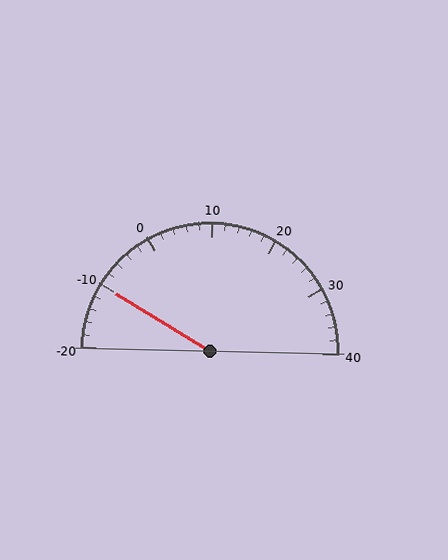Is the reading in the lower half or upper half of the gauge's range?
The reading is in the lower half of the range (-20 to 40).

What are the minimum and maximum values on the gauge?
The gauge ranges from -20 to 40.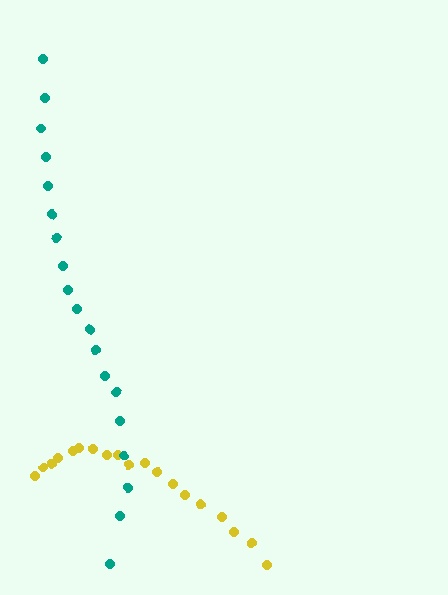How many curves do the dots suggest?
There are 2 distinct paths.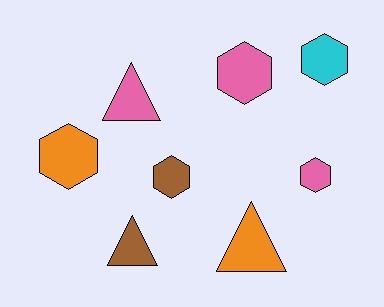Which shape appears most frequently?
Hexagon, with 5 objects.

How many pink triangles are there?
There is 1 pink triangle.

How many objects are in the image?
There are 8 objects.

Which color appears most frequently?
Pink, with 3 objects.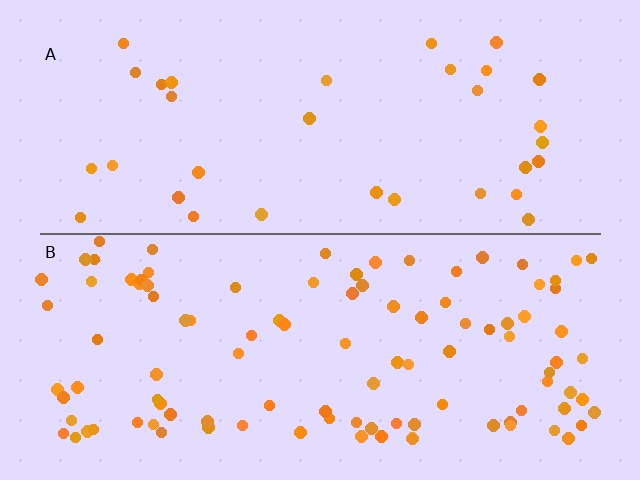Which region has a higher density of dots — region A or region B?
B (the bottom).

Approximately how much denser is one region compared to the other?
Approximately 3.1× — region B over region A.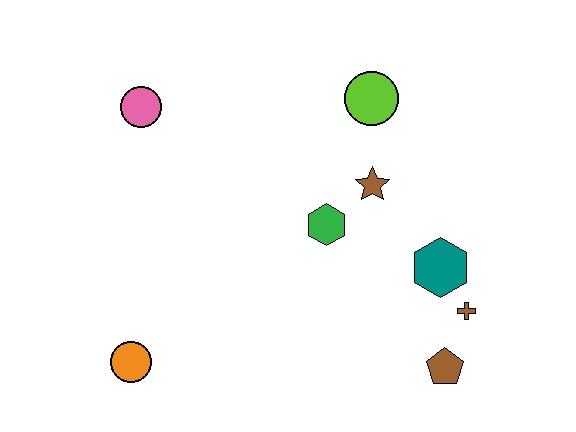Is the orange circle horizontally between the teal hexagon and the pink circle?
No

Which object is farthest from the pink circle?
The brown pentagon is farthest from the pink circle.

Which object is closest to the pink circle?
The green hexagon is closest to the pink circle.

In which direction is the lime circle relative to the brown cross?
The lime circle is above the brown cross.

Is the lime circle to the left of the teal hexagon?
Yes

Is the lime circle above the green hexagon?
Yes